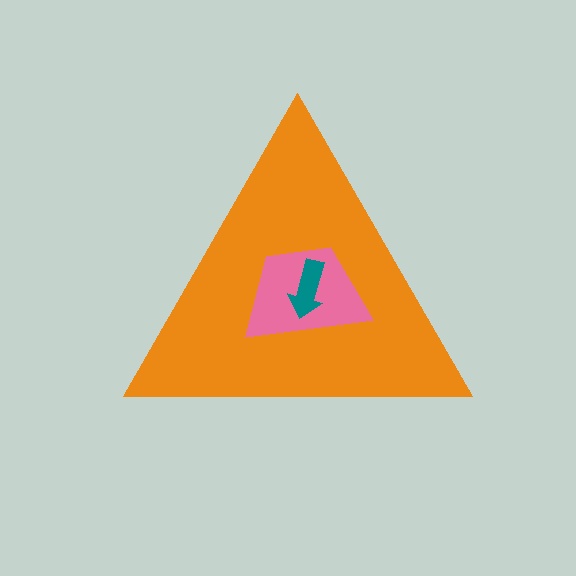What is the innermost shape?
The teal arrow.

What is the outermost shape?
The orange triangle.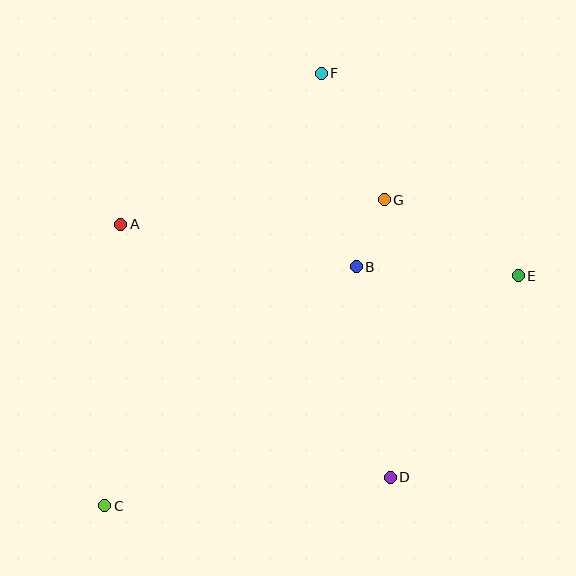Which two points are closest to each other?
Points B and G are closest to each other.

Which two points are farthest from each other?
Points C and F are farthest from each other.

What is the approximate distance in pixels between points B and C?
The distance between B and C is approximately 347 pixels.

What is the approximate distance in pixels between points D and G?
The distance between D and G is approximately 277 pixels.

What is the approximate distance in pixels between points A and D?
The distance between A and D is approximately 369 pixels.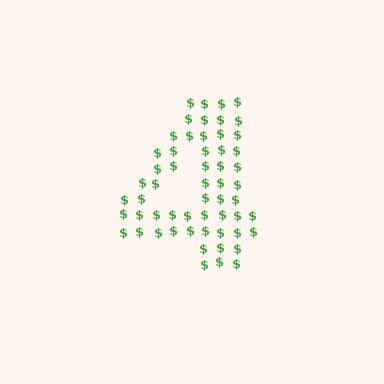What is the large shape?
The large shape is the digit 4.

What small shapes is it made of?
It is made of small dollar signs.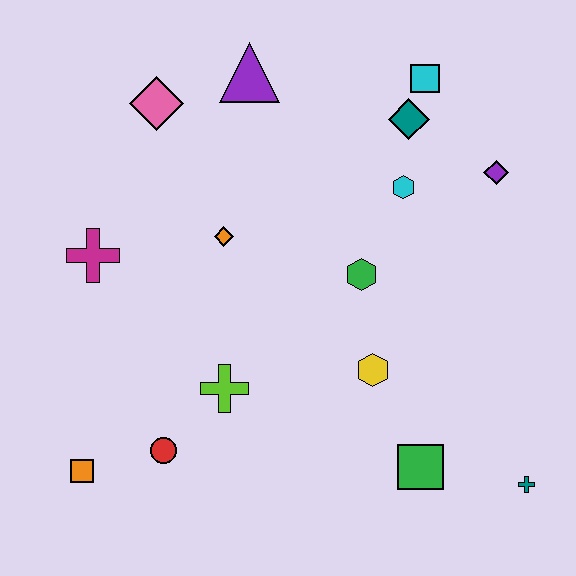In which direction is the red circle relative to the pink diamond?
The red circle is below the pink diamond.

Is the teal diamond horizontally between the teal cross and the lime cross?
Yes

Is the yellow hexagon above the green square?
Yes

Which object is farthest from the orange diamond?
The teal cross is farthest from the orange diamond.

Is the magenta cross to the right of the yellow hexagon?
No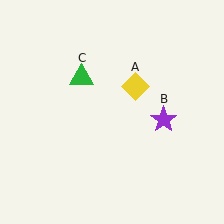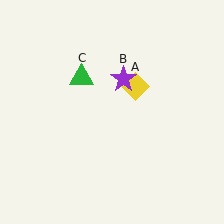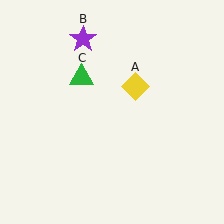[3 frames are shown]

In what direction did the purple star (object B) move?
The purple star (object B) moved up and to the left.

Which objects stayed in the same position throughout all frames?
Yellow diamond (object A) and green triangle (object C) remained stationary.